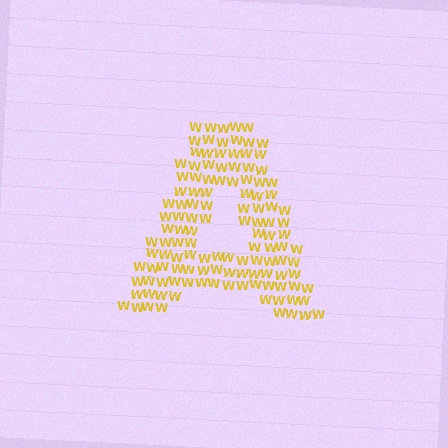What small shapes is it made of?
It is made of small letter W's.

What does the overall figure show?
The overall figure shows the letter A.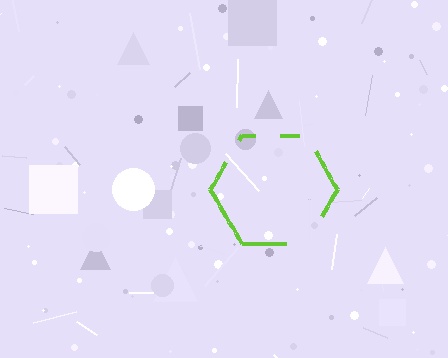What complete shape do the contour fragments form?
The contour fragments form a hexagon.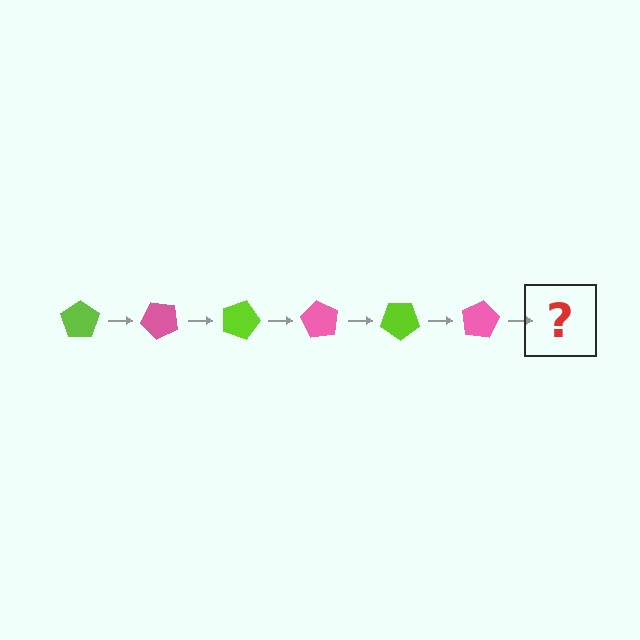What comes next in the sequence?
The next element should be a lime pentagon, rotated 270 degrees from the start.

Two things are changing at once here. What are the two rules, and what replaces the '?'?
The two rules are that it rotates 45 degrees each step and the color cycles through lime and pink. The '?' should be a lime pentagon, rotated 270 degrees from the start.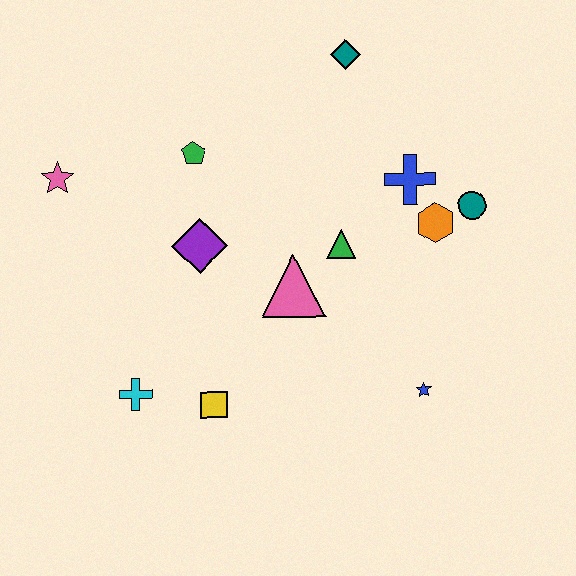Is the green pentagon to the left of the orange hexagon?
Yes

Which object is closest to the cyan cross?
The yellow square is closest to the cyan cross.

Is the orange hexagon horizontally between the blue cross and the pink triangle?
No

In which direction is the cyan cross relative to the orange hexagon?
The cyan cross is to the left of the orange hexagon.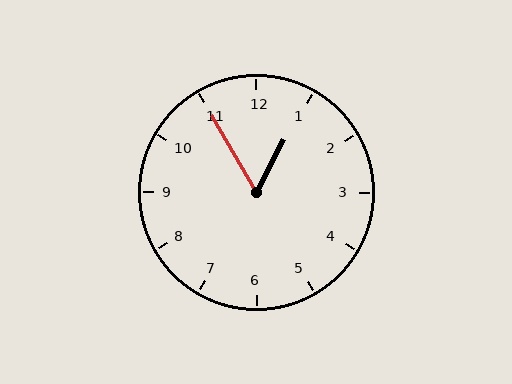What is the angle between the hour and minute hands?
Approximately 58 degrees.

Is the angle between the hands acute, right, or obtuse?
It is acute.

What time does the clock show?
12:55.